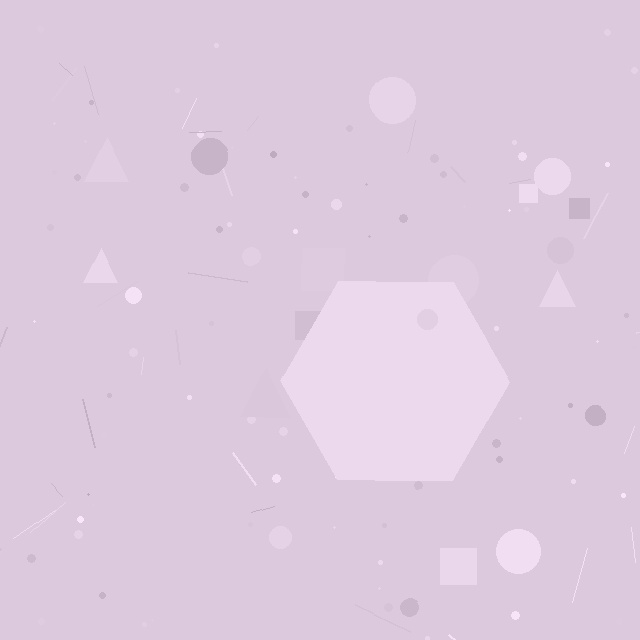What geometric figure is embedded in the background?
A hexagon is embedded in the background.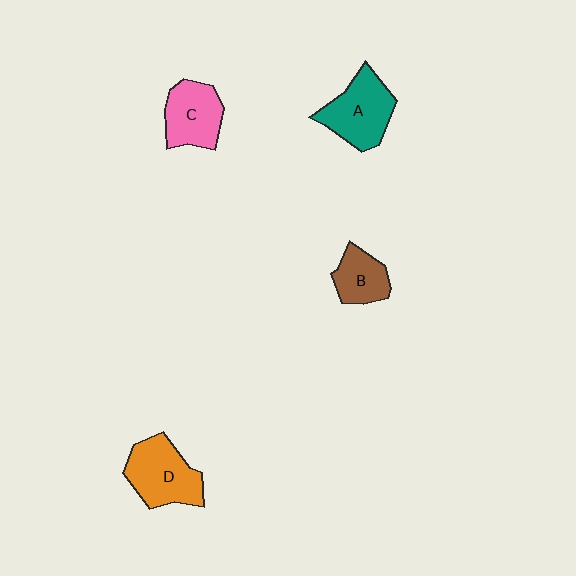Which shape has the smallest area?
Shape B (brown).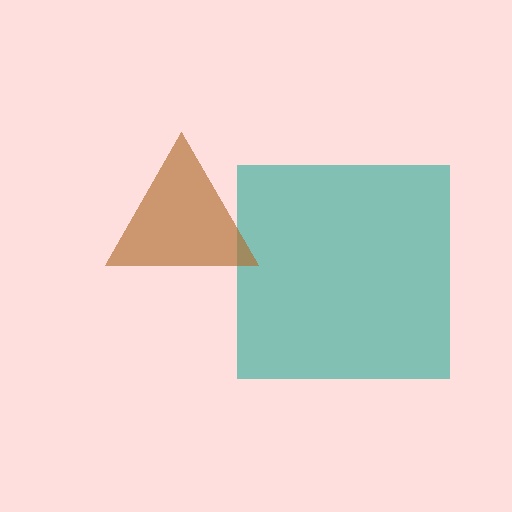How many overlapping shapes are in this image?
There are 2 overlapping shapes in the image.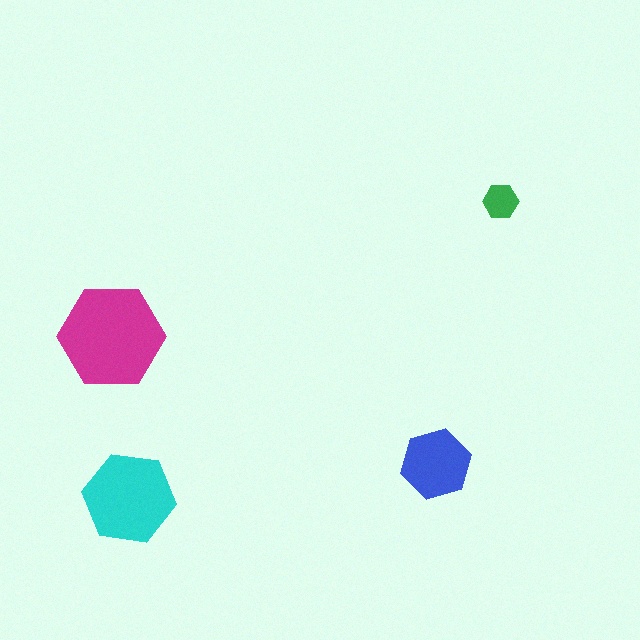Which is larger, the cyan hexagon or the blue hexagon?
The cyan one.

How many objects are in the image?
There are 4 objects in the image.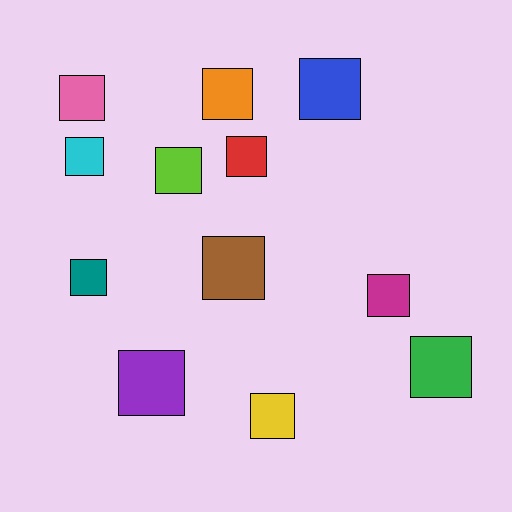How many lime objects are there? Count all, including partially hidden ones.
There is 1 lime object.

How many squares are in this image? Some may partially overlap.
There are 12 squares.